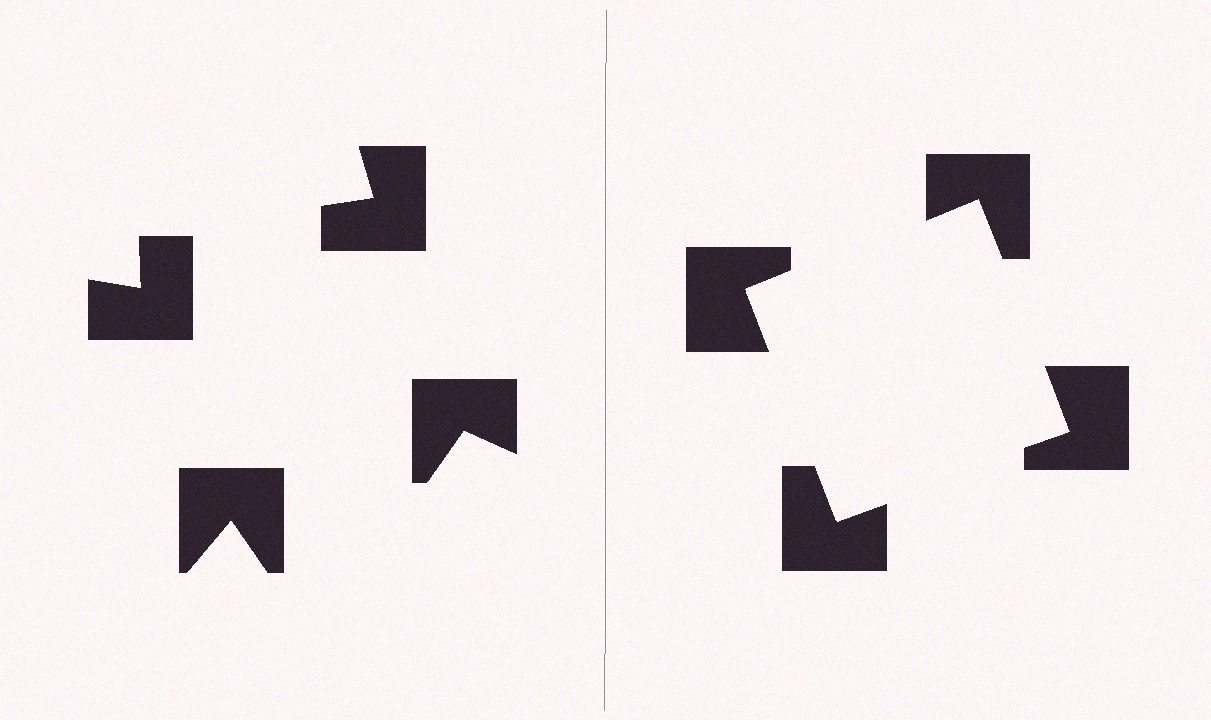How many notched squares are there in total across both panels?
8 — 4 on each side.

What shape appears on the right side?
An illusory square.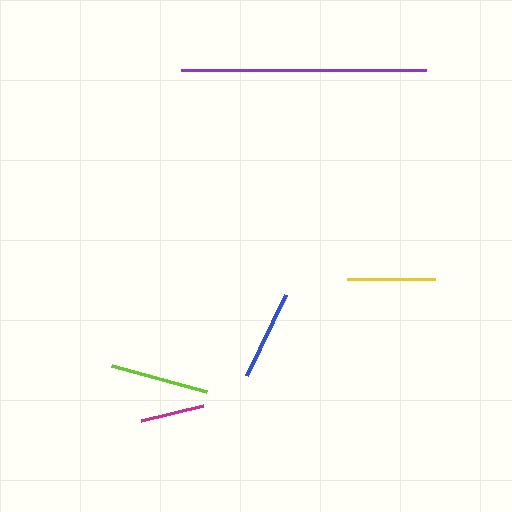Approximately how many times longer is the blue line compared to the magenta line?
The blue line is approximately 1.4 times the length of the magenta line.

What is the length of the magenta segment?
The magenta segment is approximately 65 pixels long.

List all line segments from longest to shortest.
From longest to shortest: purple, lime, blue, yellow, magenta.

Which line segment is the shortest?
The magenta line is the shortest at approximately 65 pixels.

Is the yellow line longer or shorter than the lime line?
The lime line is longer than the yellow line.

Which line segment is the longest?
The purple line is the longest at approximately 245 pixels.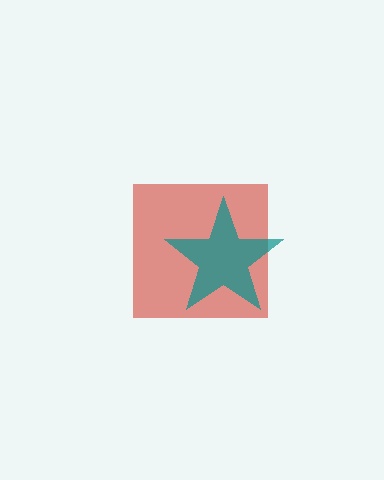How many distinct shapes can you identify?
There are 2 distinct shapes: a red square, a teal star.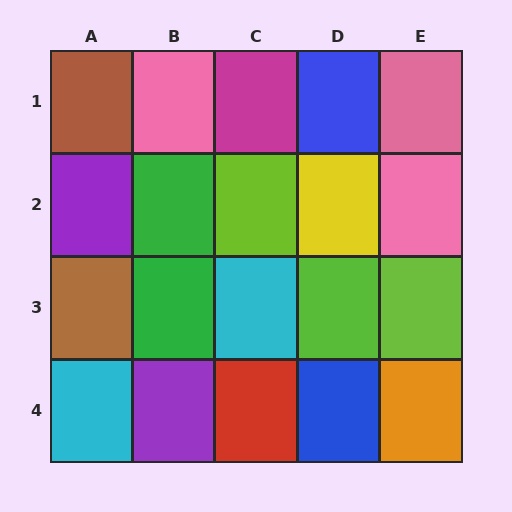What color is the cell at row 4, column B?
Purple.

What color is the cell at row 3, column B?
Green.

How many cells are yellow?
1 cell is yellow.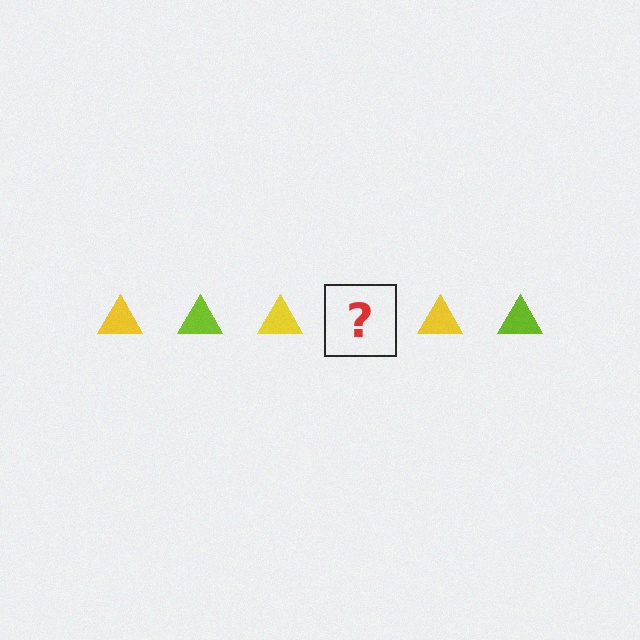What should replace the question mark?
The question mark should be replaced with a lime triangle.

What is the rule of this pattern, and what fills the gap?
The rule is that the pattern cycles through yellow, lime triangles. The gap should be filled with a lime triangle.